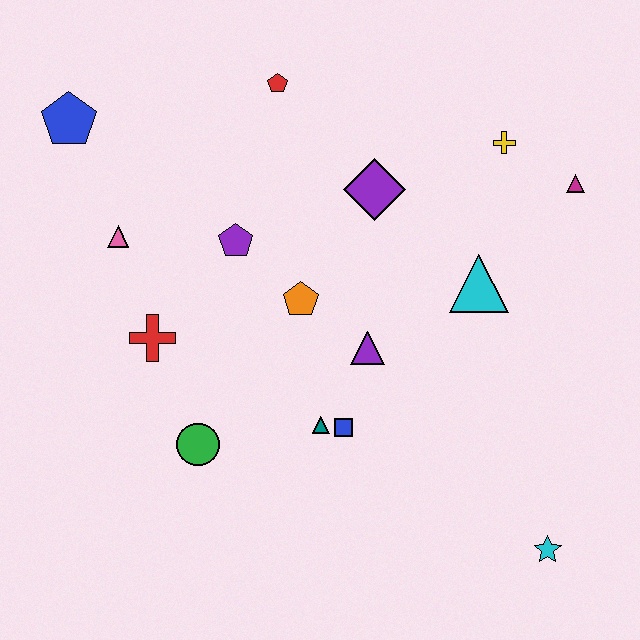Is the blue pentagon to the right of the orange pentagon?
No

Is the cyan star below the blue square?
Yes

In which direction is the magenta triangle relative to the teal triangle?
The magenta triangle is to the right of the teal triangle.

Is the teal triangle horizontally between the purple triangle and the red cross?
Yes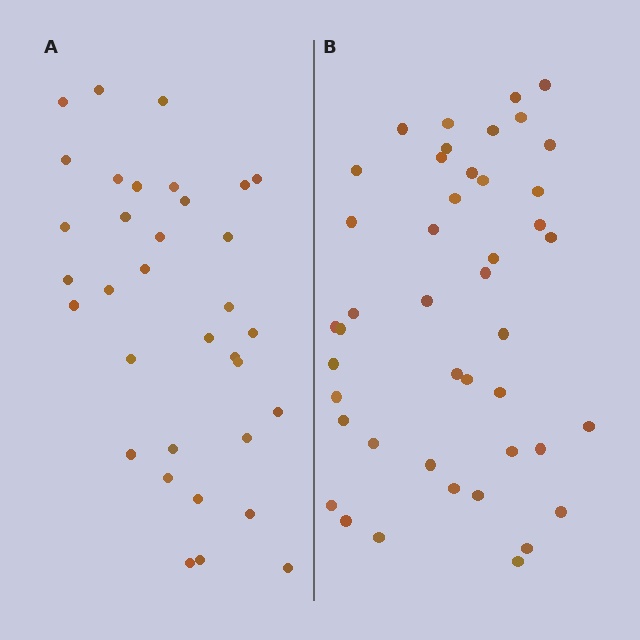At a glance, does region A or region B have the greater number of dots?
Region B (the right region) has more dots.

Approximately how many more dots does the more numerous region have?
Region B has roughly 10 or so more dots than region A.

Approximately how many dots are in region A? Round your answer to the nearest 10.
About 30 dots. (The exact count is 34, which rounds to 30.)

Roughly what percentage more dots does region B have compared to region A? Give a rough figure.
About 30% more.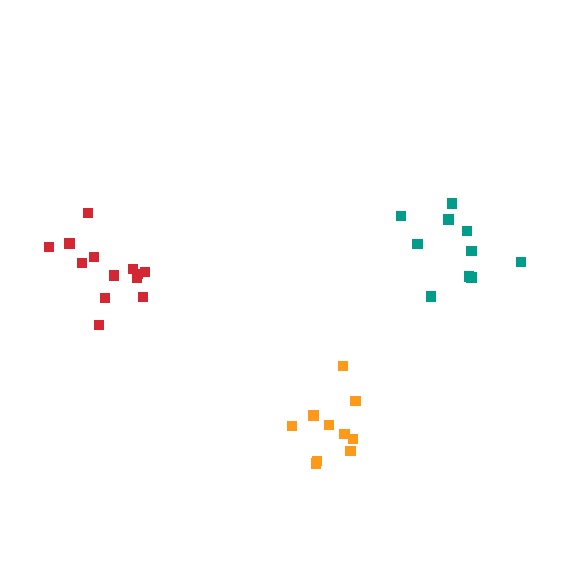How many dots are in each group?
Group 1: 13 dots, Group 2: 10 dots, Group 3: 10 dots (33 total).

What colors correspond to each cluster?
The clusters are colored: red, teal, orange.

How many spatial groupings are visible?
There are 3 spatial groupings.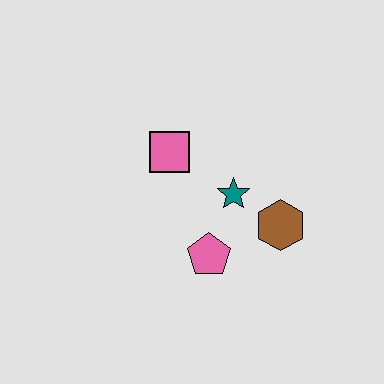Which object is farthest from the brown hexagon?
The pink square is farthest from the brown hexagon.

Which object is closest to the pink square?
The teal star is closest to the pink square.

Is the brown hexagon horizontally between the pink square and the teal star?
No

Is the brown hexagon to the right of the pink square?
Yes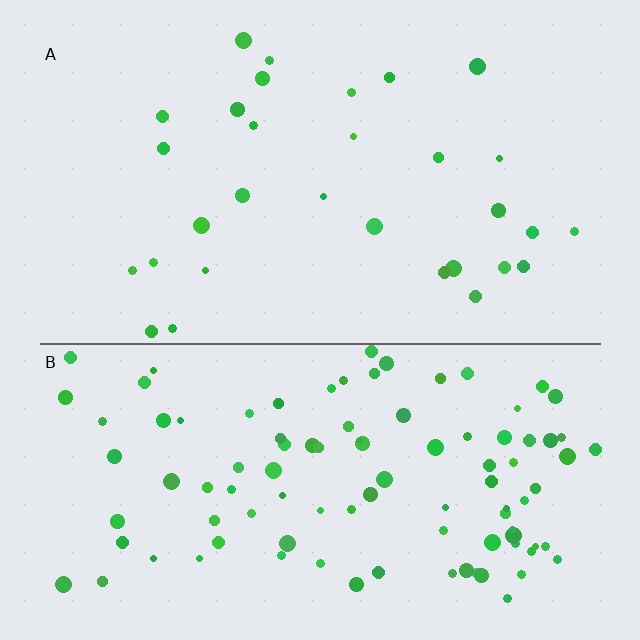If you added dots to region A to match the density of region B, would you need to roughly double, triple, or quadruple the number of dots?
Approximately triple.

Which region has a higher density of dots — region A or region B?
B (the bottom).